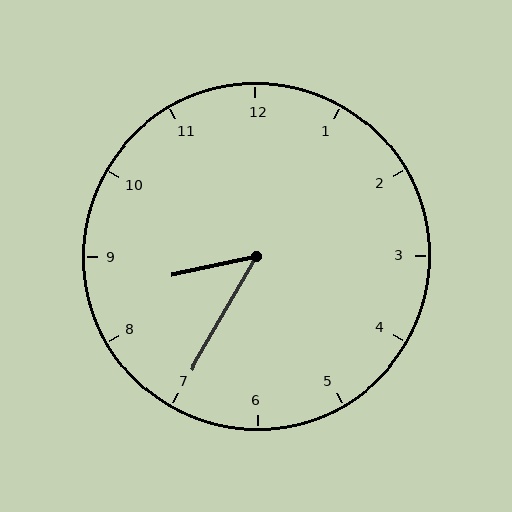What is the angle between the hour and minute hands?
Approximately 48 degrees.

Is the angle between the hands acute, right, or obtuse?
It is acute.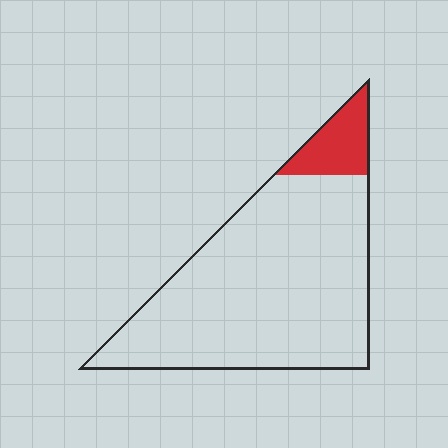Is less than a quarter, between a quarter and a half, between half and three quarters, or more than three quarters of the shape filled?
Less than a quarter.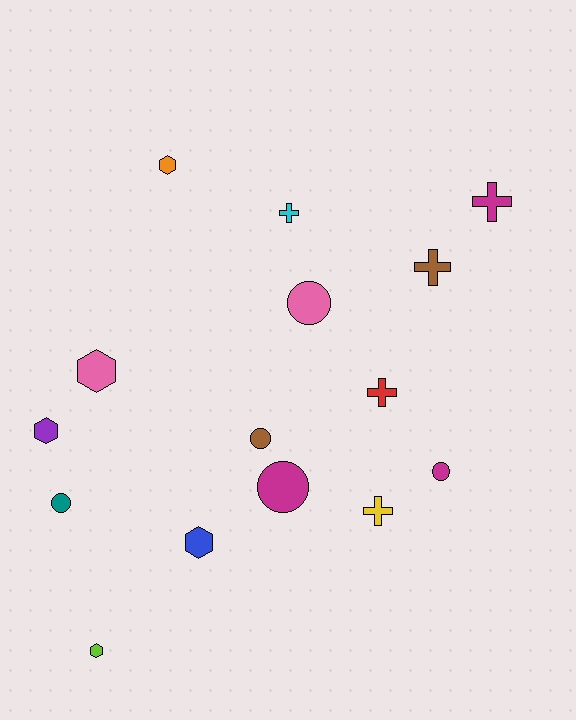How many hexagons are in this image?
There are 5 hexagons.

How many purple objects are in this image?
There is 1 purple object.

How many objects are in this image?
There are 15 objects.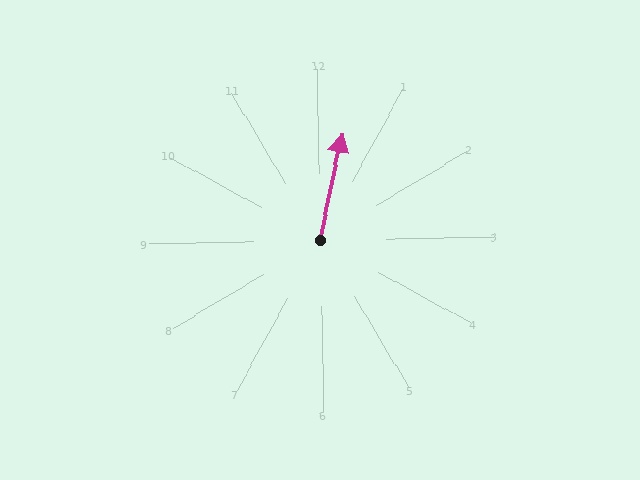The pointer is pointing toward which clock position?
Roughly 12 o'clock.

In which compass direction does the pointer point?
North.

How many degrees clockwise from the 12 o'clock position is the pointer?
Approximately 13 degrees.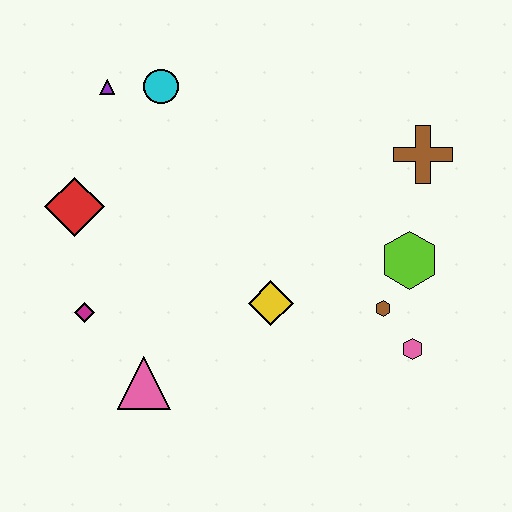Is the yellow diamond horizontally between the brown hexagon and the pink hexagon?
No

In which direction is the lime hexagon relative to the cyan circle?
The lime hexagon is to the right of the cyan circle.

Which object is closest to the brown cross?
The lime hexagon is closest to the brown cross.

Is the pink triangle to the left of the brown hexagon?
Yes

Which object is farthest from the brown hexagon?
The purple triangle is farthest from the brown hexagon.